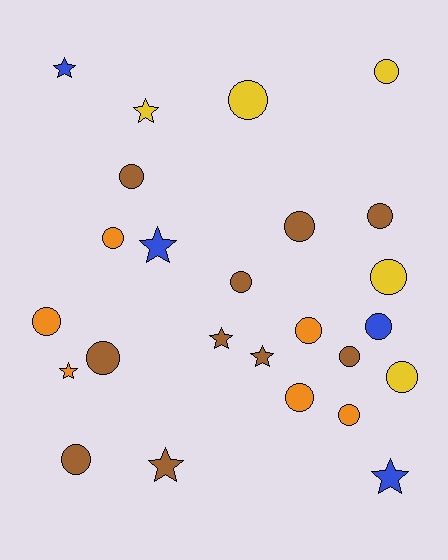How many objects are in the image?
There are 25 objects.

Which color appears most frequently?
Brown, with 10 objects.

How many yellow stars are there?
There is 1 yellow star.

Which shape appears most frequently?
Circle, with 17 objects.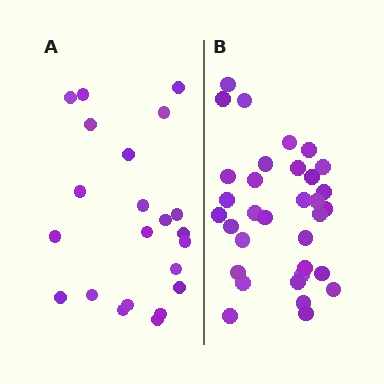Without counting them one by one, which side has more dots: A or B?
Region B (the right region) has more dots.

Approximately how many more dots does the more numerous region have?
Region B has roughly 12 or so more dots than region A.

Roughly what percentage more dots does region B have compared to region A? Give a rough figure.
About 50% more.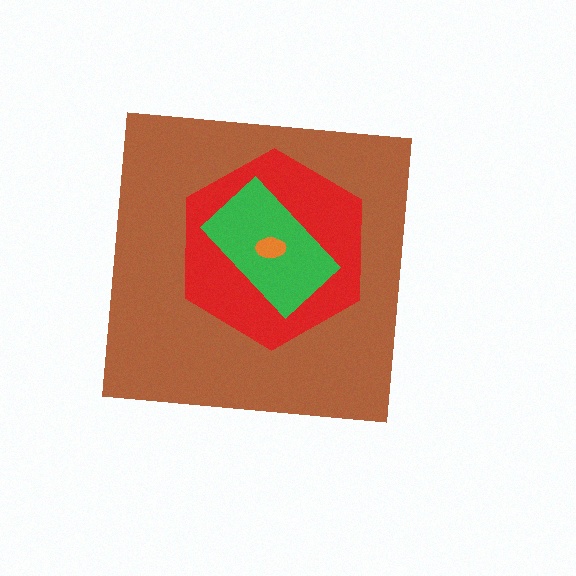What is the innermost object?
The orange ellipse.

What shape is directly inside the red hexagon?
The green rectangle.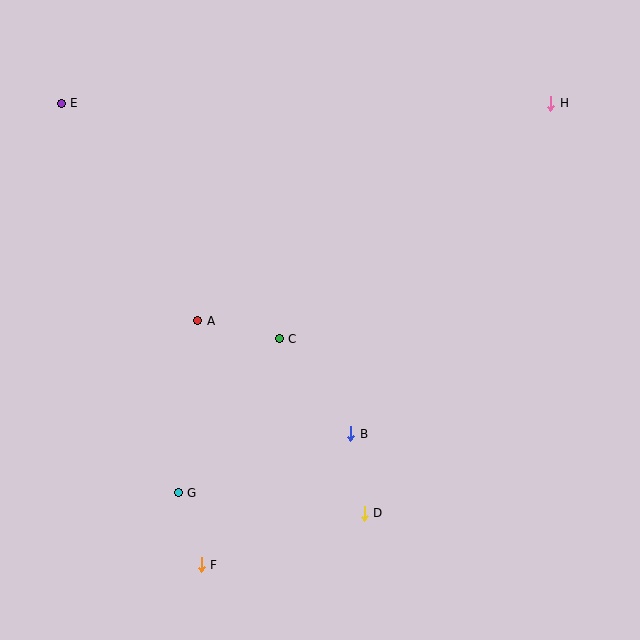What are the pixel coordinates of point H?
Point H is at (551, 103).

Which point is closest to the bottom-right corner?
Point D is closest to the bottom-right corner.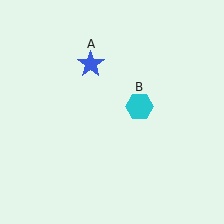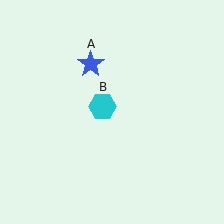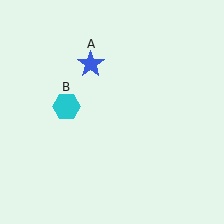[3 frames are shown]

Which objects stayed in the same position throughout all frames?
Blue star (object A) remained stationary.